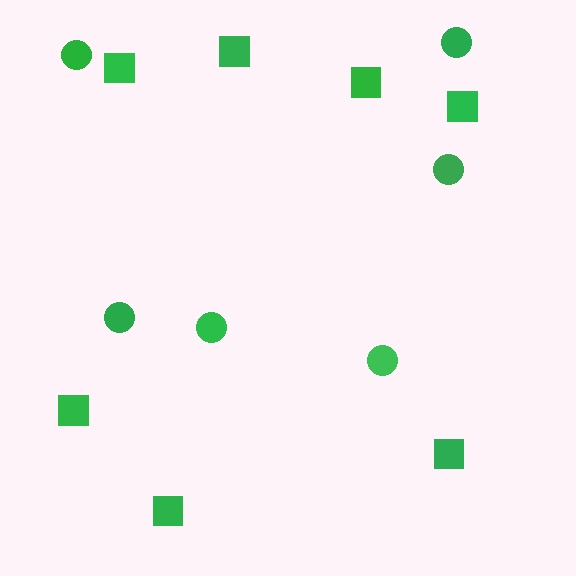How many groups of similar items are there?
There are 2 groups: one group of circles (6) and one group of squares (7).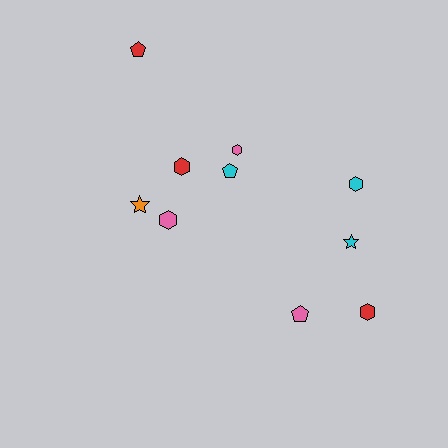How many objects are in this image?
There are 10 objects.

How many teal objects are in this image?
There are no teal objects.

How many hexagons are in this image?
There are 5 hexagons.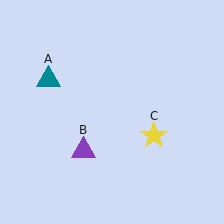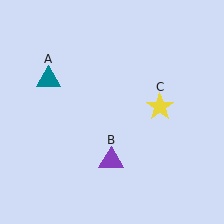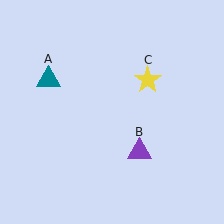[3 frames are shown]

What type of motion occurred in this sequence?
The purple triangle (object B), yellow star (object C) rotated counterclockwise around the center of the scene.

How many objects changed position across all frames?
2 objects changed position: purple triangle (object B), yellow star (object C).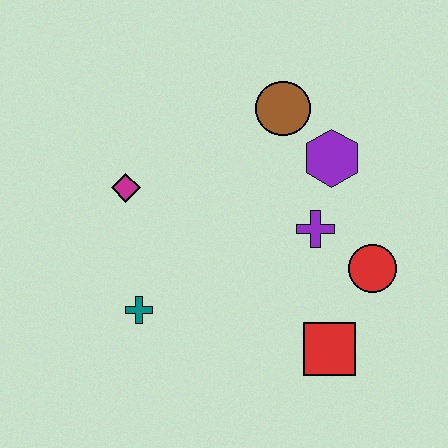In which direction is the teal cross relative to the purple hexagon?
The teal cross is to the left of the purple hexagon.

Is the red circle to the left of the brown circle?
No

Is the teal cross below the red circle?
Yes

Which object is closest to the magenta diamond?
The teal cross is closest to the magenta diamond.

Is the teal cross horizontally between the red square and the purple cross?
No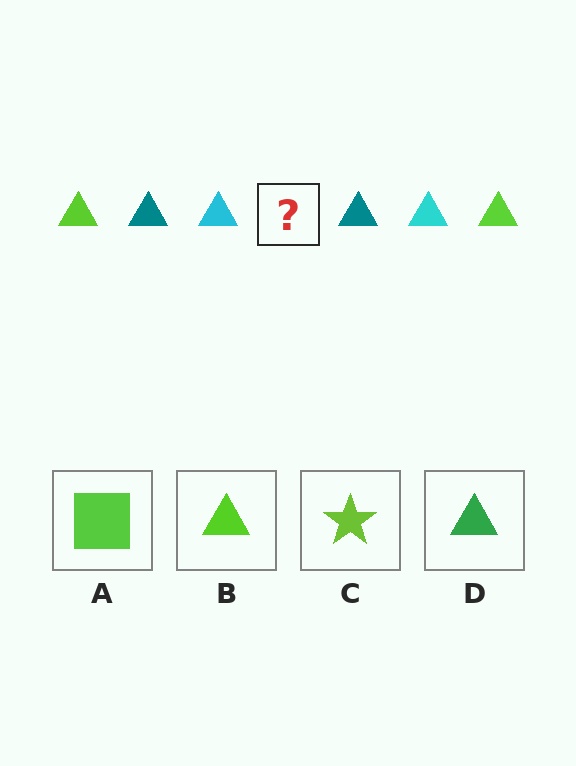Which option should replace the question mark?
Option B.